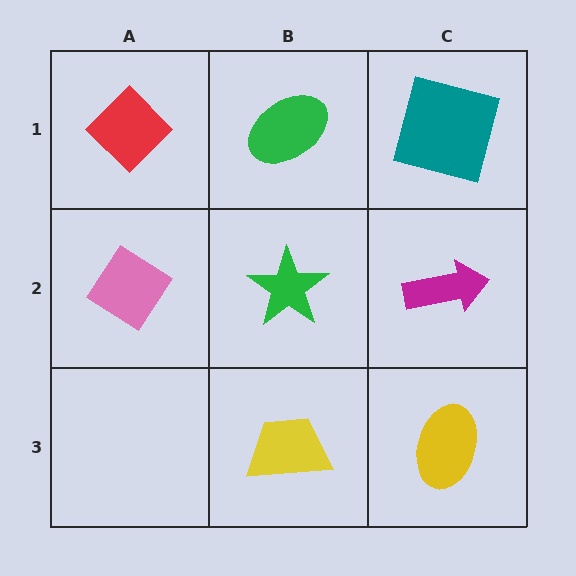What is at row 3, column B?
A yellow trapezoid.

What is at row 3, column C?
A yellow ellipse.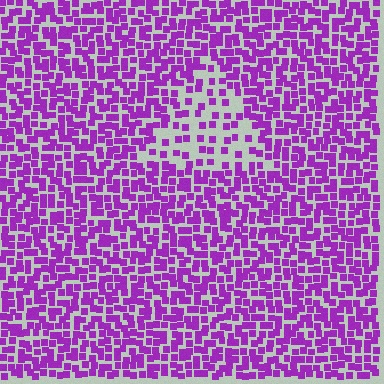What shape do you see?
I see a triangle.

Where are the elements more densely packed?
The elements are more densely packed outside the triangle boundary.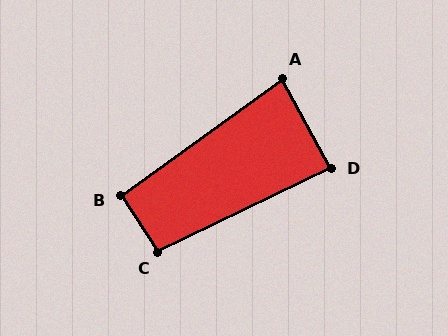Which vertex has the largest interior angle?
C, at approximately 98 degrees.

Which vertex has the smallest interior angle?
A, at approximately 82 degrees.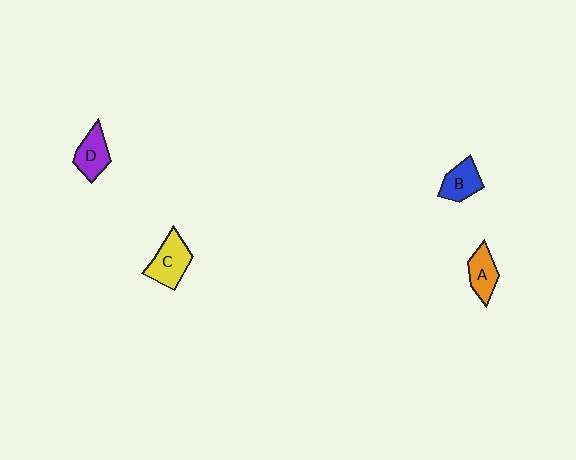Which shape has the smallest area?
Shape A (orange).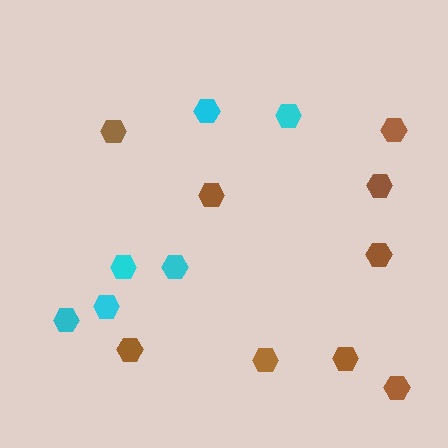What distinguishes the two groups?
There are 2 groups: one group of cyan hexagons (6) and one group of brown hexagons (9).